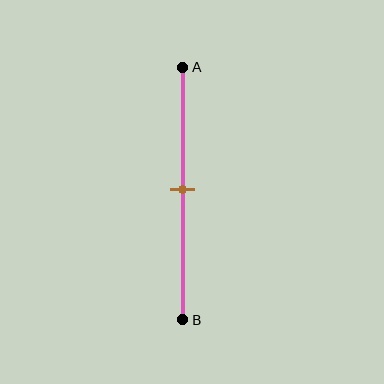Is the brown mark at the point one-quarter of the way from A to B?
No, the mark is at about 50% from A, not at the 25% one-quarter point.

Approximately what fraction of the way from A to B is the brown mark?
The brown mark is approximately 50% of the way from A to B.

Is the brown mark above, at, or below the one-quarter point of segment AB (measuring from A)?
The brown mark is below the one-quarter point of segment AB.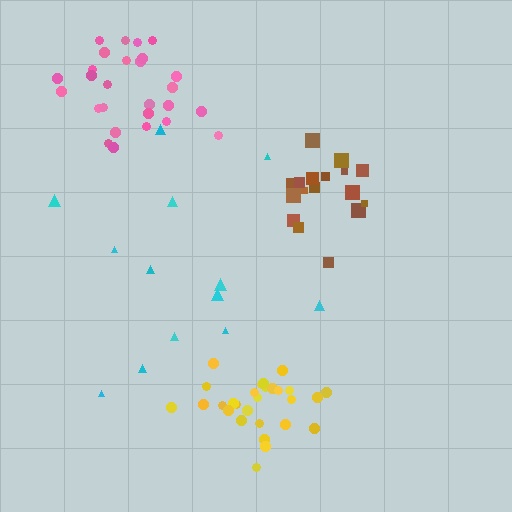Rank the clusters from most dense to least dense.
yellow, brown, pink, cyan.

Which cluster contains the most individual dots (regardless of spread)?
Yellow (28).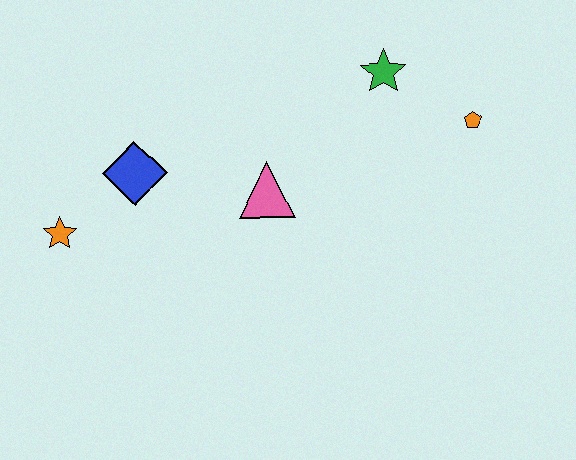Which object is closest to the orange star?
The blue diamond is closest to the orange star.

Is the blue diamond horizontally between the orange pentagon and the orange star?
Yes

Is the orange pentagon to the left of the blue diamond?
No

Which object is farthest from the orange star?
The orange pentagon is farthest from the orange star.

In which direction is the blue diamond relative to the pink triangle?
The blue diamond is to the left of the pink triangle.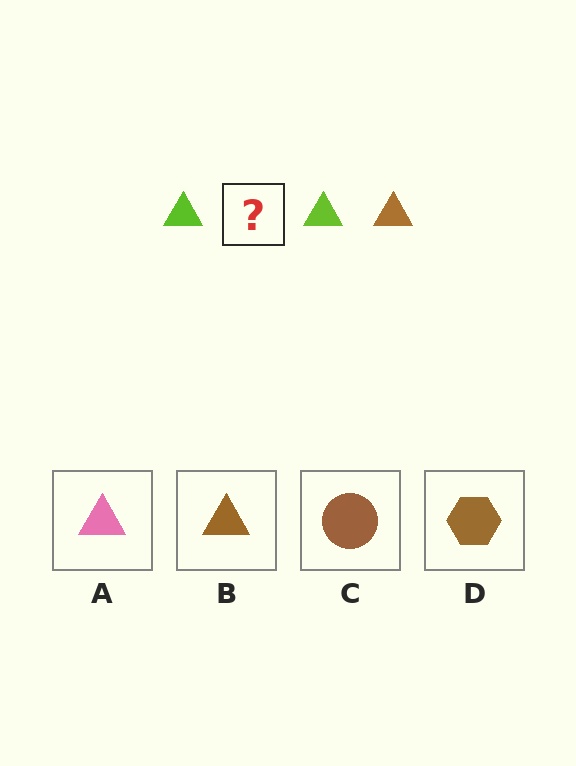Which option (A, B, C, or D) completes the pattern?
B.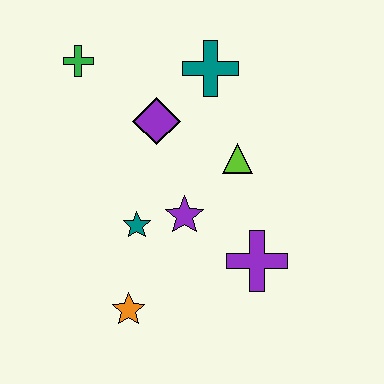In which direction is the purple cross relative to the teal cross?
The purple cross is below the teal cross.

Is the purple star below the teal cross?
Yes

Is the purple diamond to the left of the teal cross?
Yes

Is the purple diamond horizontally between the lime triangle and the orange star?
Yes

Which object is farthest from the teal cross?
The orange star is farthest from the teal cross.